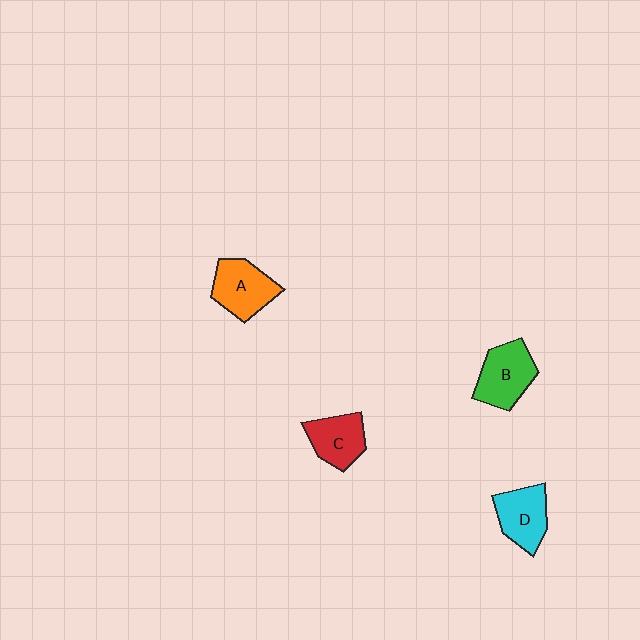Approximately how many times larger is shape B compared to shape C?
Approximately 1.2 times.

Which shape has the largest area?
Shape B (green).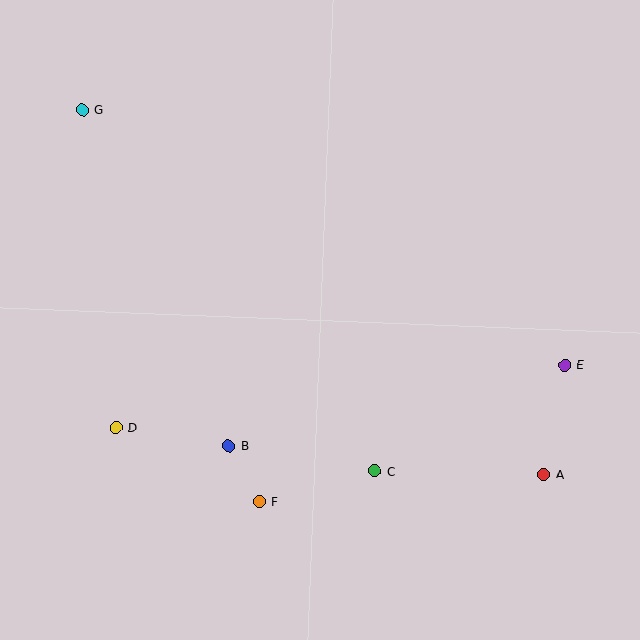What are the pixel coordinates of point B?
Point B is at (229, 446).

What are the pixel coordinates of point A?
Point A is at (544, 474).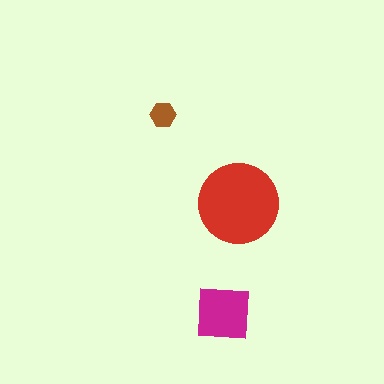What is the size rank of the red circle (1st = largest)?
1st.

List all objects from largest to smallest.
The red circle, the magenta square, the brown hexagon.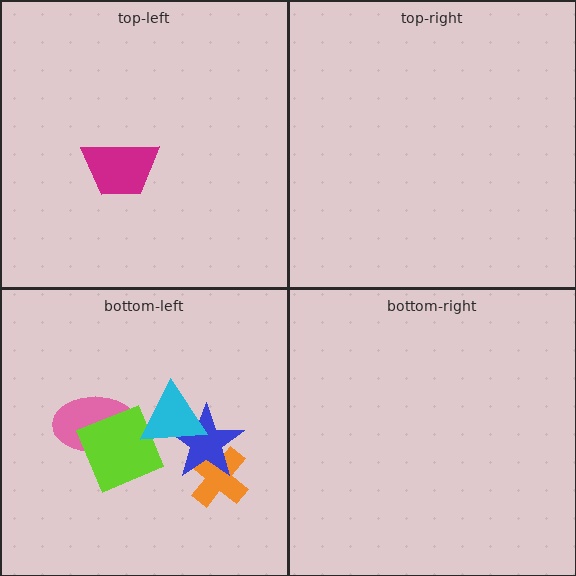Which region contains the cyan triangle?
The bottom-left region.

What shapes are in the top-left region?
The magenta trapezoid.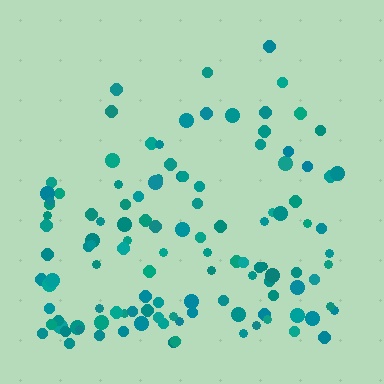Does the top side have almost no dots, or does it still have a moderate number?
Still a moderate number, just noticeably fewer than the bottom.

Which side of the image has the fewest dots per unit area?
The top.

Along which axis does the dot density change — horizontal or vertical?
Vertical.